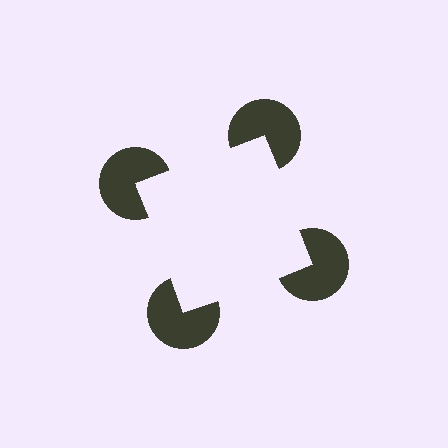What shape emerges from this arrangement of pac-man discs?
An illusory square — its edges are inferred from the aligned wedge cuts in the pac-man discs, not physically drawn.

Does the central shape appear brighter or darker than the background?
It typically appears slightly brighter than the background, even though no actual brightness change is drawn.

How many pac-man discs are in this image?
There are 4 — one at each vertex of the illusory square.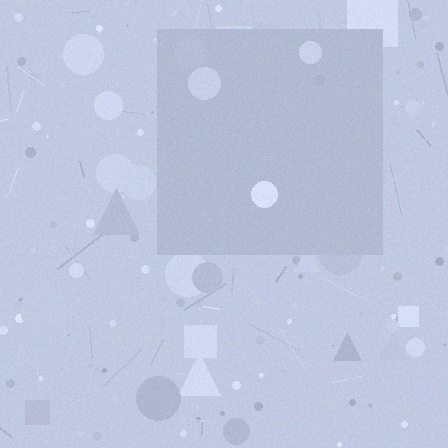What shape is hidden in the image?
A square is hidden in the image.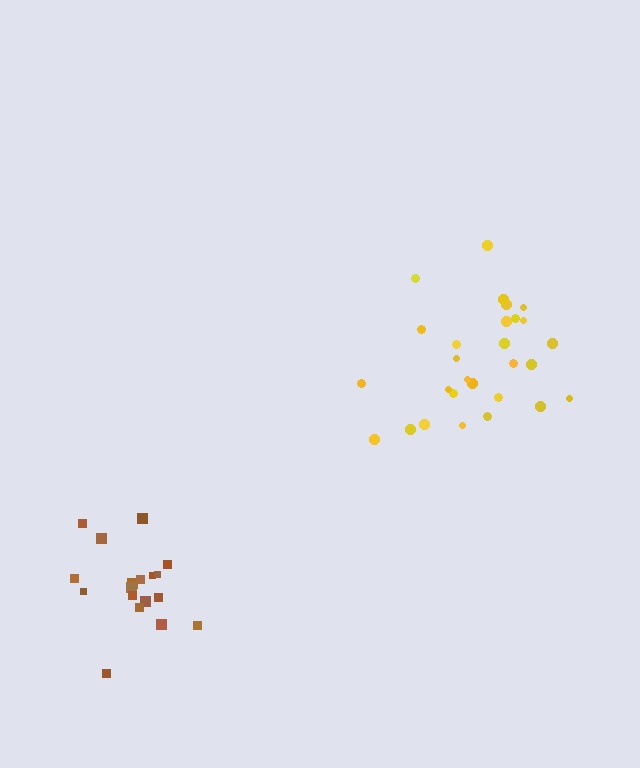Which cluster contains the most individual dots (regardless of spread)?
Yellow (29).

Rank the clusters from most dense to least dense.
brown, yellow.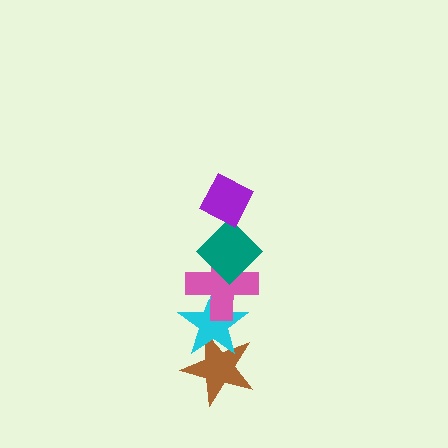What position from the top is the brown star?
The brown star is 5th from the top.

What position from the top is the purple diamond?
The purple diamond is 1st from the top.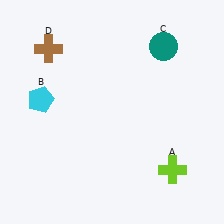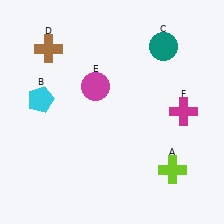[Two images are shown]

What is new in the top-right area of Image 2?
A magenta cross (F) was added in the top-right area of Image 2.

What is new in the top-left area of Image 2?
A magenta circle (E) was added in the top-left area of Image 2.